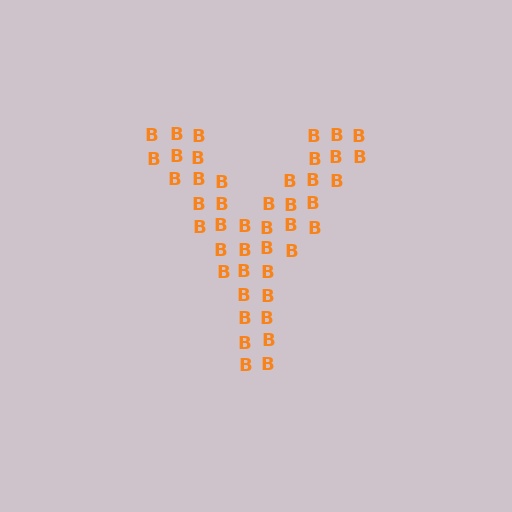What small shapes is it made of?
It is made of small letter B's.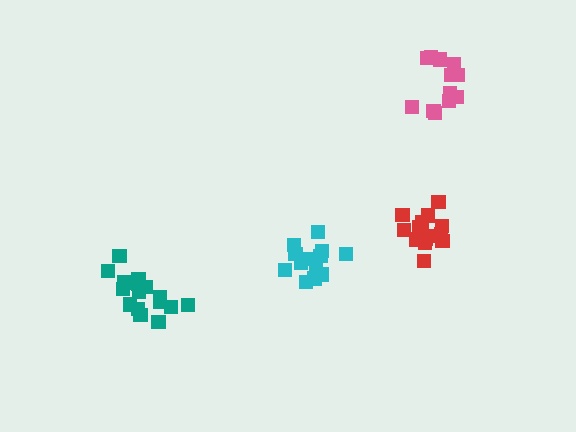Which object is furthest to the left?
The teal cluster is leftmost.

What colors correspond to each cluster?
The clusters are colored: teal, cyan, pink, red.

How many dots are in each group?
Group 1: 16 dots, Group 2: 13 dots, Group 3: 13 dots, Group 4: 17 dots (59 total).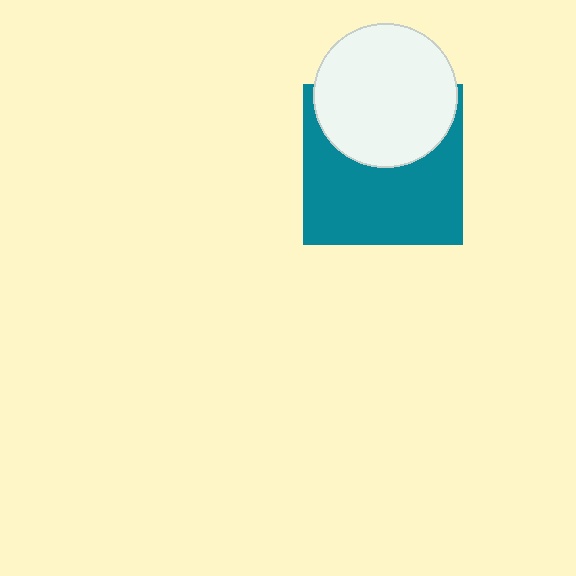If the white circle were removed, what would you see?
You would see the complete teal square.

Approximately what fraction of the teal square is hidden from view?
Roughly 39% of the teal square is hidden behind the white circle.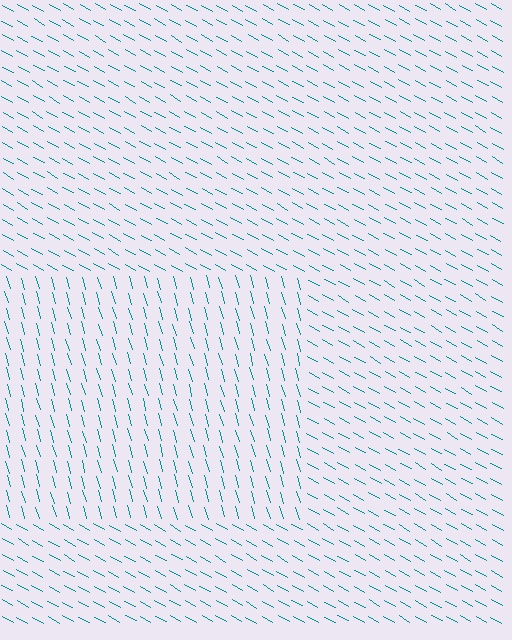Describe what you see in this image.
The image is filled with small teal line segments. A rectangle region in the image has lines oriented differently from the surrounding lines, creating a visible texture boundary.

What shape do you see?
I see a rectangle.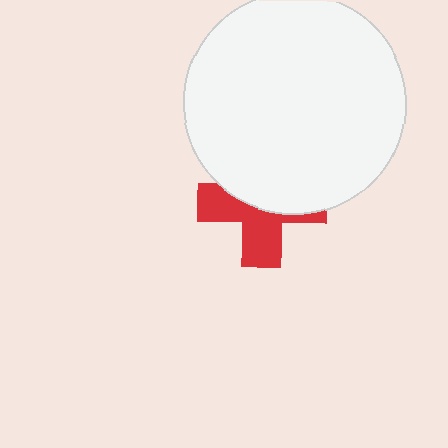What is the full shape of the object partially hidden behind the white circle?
The partially hidden object is a red cross.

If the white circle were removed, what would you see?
You would see the complete red cross.